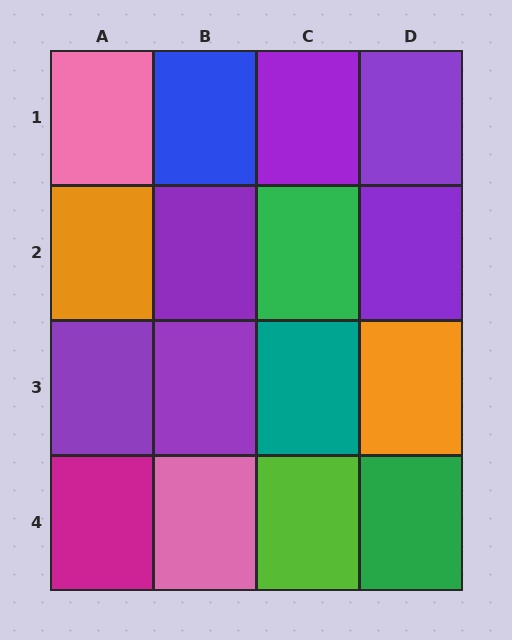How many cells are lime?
1 cell is lime.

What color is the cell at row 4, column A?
Magenta.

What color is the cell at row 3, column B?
Purple.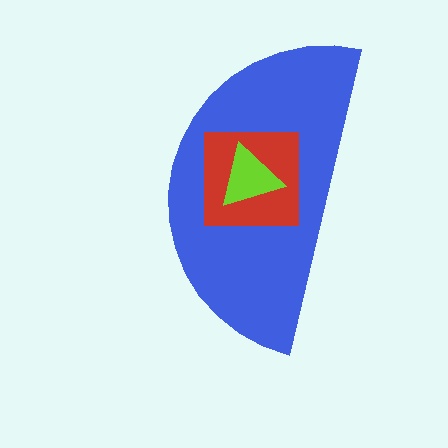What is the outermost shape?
The blue semicircle.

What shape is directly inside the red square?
The lime triangle.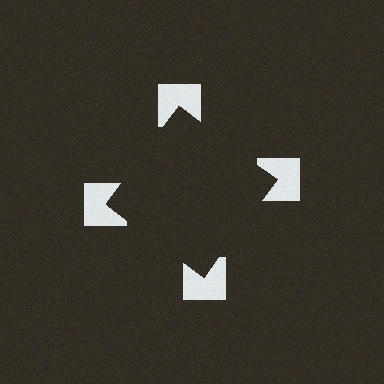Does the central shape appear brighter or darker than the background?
It typically appears slightly darker than the background, even though no actual brightness change is drawn.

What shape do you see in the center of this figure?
An illusory square — its edges are inferred from the aligned wedge cuts in the notched squares, not physically drawn.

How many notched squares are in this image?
There are 4 — one at each vertex of the illusory square.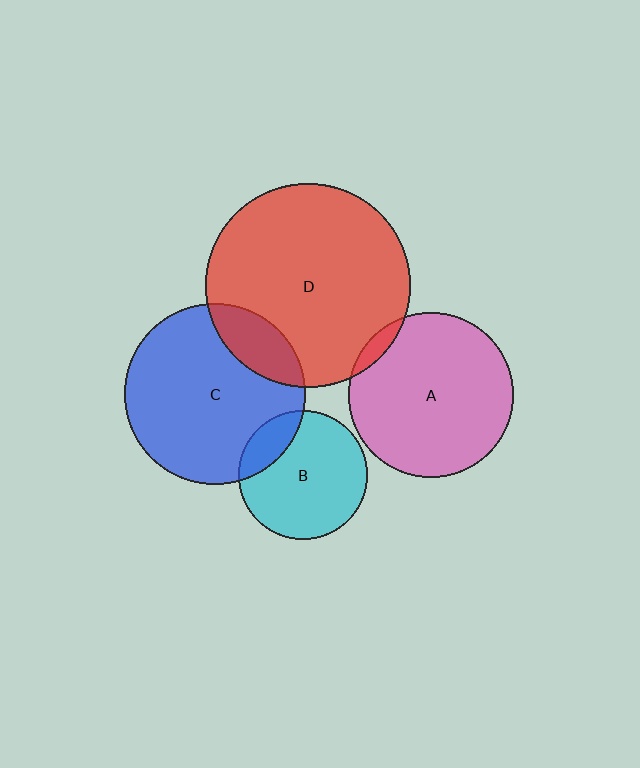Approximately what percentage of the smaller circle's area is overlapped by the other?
Approximately 20%.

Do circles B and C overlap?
Yes.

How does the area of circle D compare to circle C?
Approximately 1.3 times.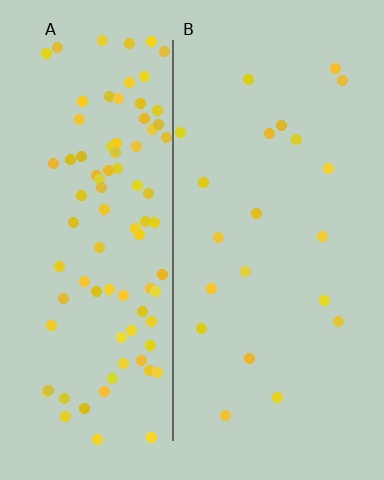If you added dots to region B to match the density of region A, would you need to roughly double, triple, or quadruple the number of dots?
Approximately quadruple.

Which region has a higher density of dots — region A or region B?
A (the left).